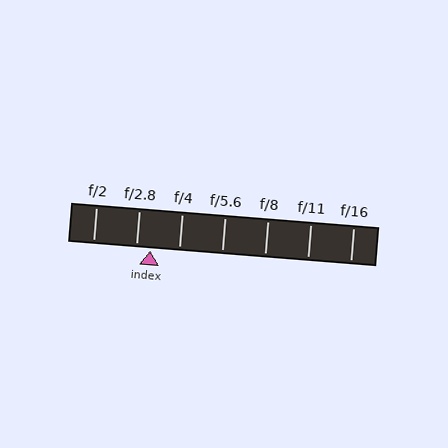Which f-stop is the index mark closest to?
The index mark is closest to f/2.8.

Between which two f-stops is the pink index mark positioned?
The index mark is between f/2.8 and f/4.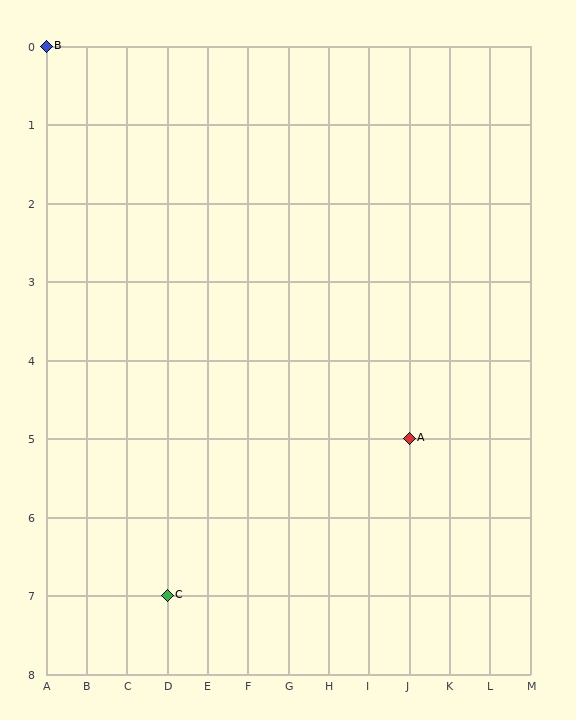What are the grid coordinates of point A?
Point A is at grid coordinates (J, 5).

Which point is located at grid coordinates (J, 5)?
Point A is at (J, 5).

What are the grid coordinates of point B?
Point B is at grid coordinates (A, 0).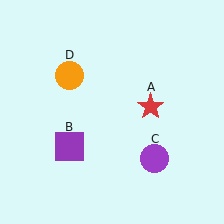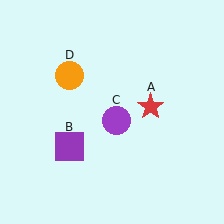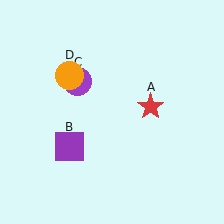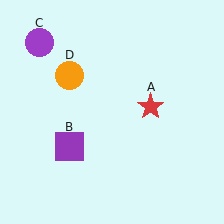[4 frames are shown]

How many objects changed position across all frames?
1 object changed position: purple circle (object C).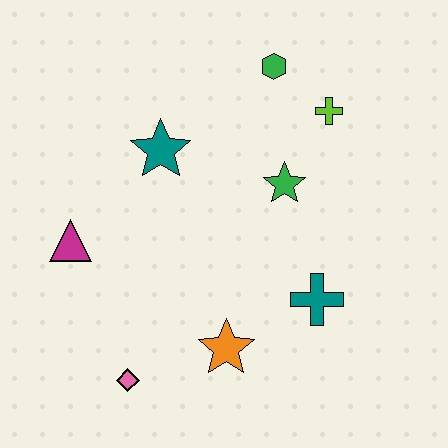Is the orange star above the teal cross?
No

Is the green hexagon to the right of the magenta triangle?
Yes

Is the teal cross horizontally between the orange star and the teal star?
No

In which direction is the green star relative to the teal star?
The green star is to the right of the teal star.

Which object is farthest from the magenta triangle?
The lime cross is farthest from the magenta triangle.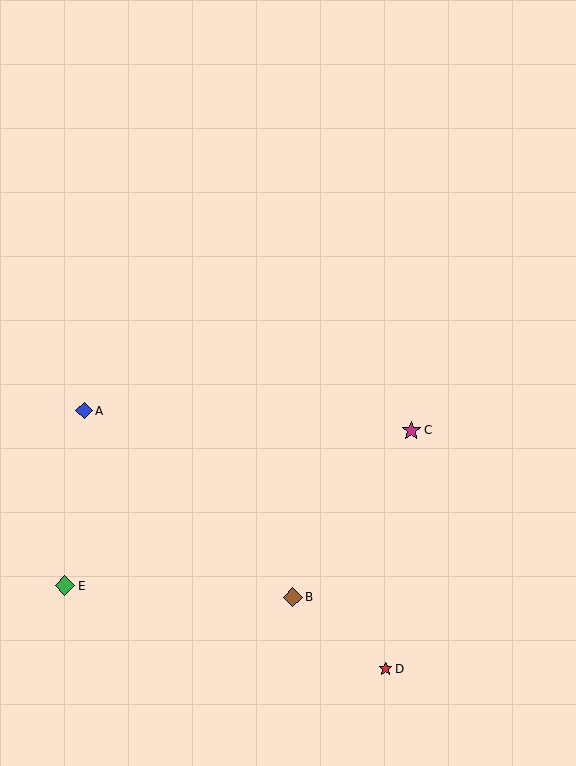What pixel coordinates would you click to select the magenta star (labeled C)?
Click at (411, 430) to select the magenta star C.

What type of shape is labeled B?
Shape B is a brown diamond.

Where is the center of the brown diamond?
The center of the brown diamond is at (293, 597).